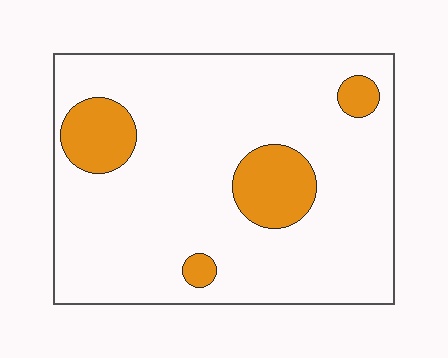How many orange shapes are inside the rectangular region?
4.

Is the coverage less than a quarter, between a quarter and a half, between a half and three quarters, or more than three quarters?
Less than a quarter.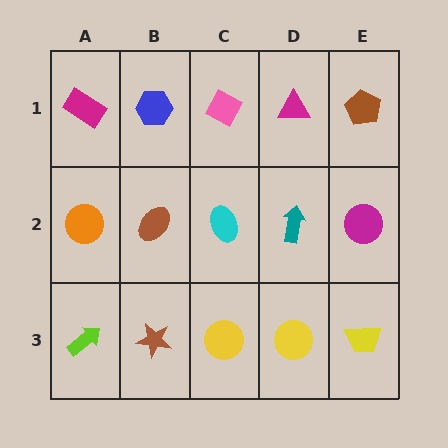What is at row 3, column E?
A yellow trapezoid.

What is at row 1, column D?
A magenta triangle.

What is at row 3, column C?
A yellow circle.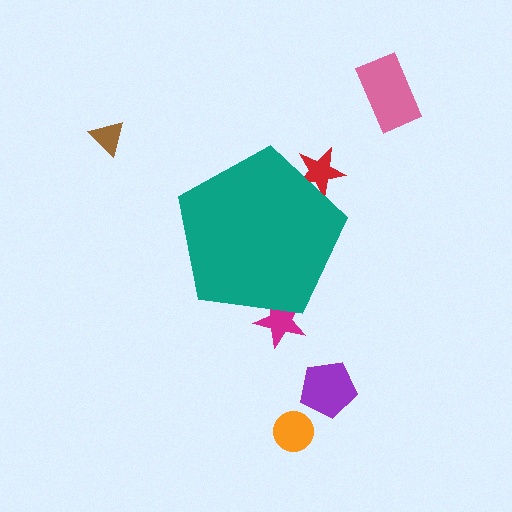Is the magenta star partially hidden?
Yes, the magenta star is partially hidden behind the teal pentagon.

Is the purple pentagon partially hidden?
No, the purple pentagon is fully visible.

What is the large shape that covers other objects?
A teal pentagon.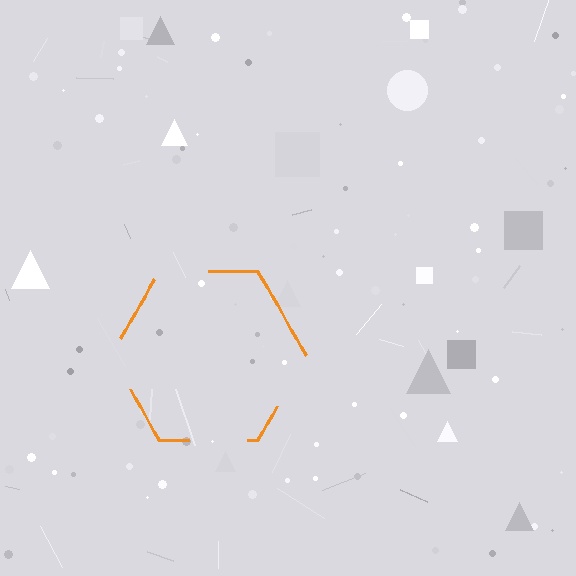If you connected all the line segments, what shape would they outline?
They would outline a hexagon.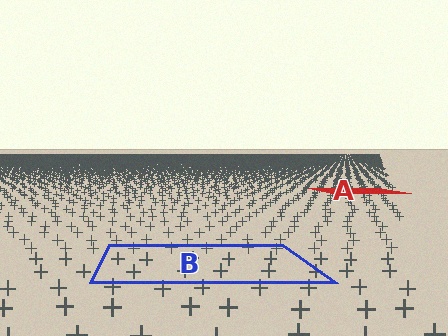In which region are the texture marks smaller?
The texture marks are smaller in region A, because it is farther away.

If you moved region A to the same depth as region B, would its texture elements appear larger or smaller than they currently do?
They would appear larger. At a closer depth, the same texture elements are projected at a bigger on-screen size.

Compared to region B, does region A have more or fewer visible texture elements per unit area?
Region A has more texture elements per unit area — they are packed more densely because it is farther away.